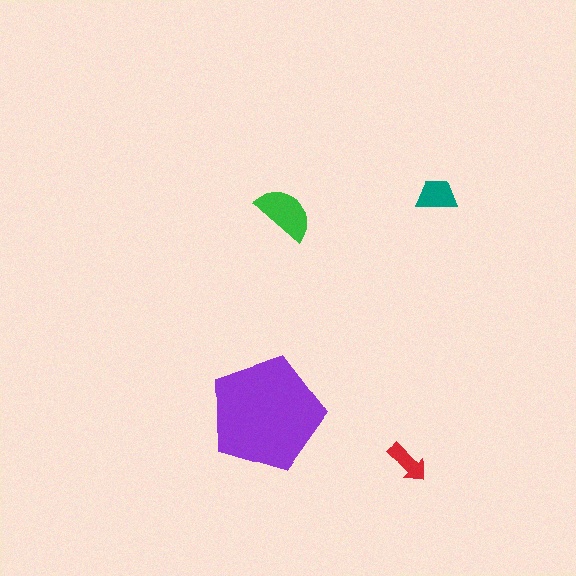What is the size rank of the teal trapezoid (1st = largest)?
3rd.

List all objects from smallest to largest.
The red arrow, the teal trapezoid, the green semicircle, the purple pentagon.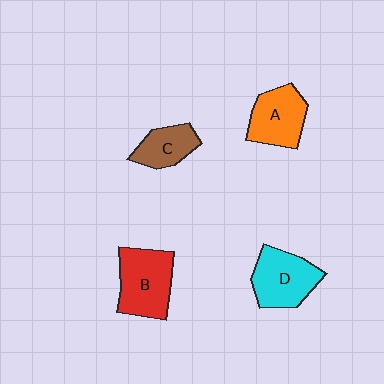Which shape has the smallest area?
Shape C (brown).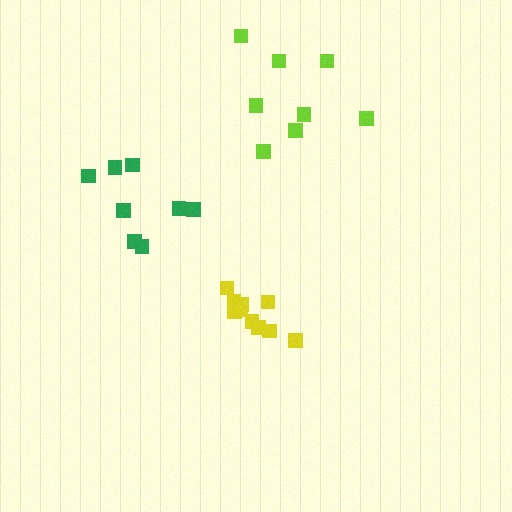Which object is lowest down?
The yellow cluster is bottommost.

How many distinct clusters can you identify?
There are 3 distinct clusters.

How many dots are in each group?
Group 1: 8 dots, Group 2: 8 dots, Group 3: 10 dots (26 total).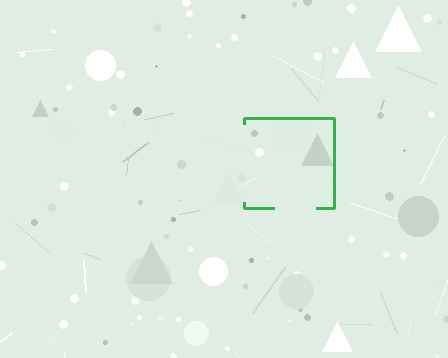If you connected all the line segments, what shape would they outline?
They would outline a square.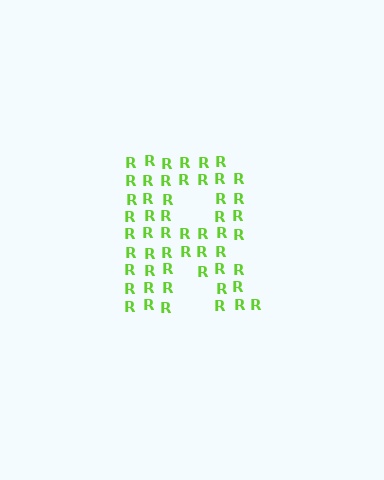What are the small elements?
The small elements are letter R's.